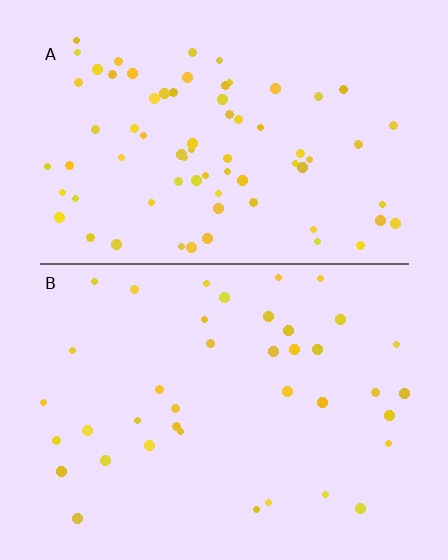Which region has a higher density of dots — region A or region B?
A (the top).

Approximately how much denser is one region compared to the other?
Approximately 1.9× — region A over region B.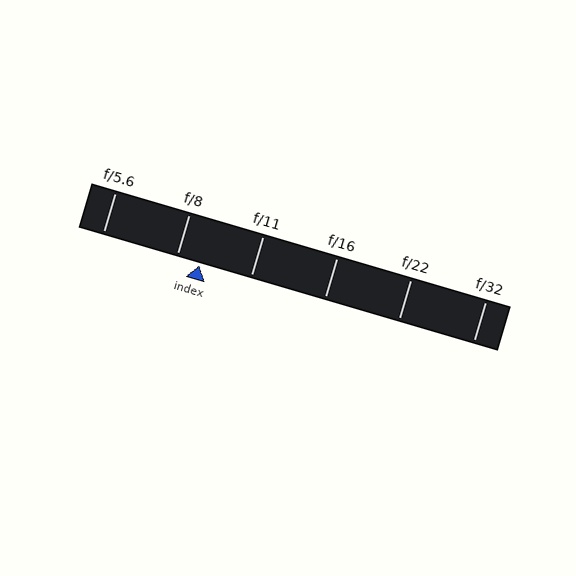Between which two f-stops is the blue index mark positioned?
The index mark is between f/8 and f/11.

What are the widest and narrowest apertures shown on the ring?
The widest aperture shown is f/5.6 and the narrowest is f/32.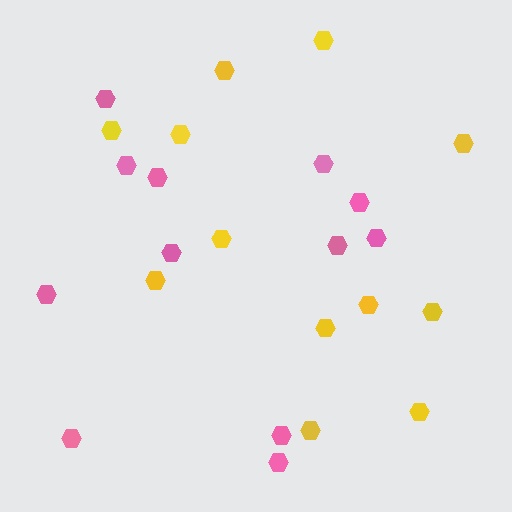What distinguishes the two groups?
There are 2 groups: one group of yellow hexagons (12) and one group of pink hexagons (12).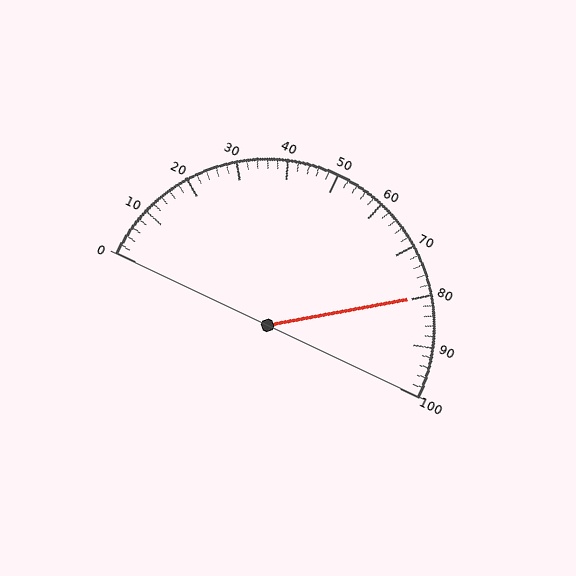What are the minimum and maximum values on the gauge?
The gauge ranges from 0 to 100.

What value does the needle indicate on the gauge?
The needle indicates approximately 80.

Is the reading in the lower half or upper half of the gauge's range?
The reading is in the upper half of the range (0 to 100).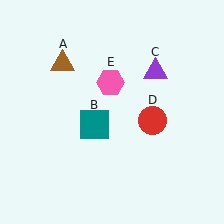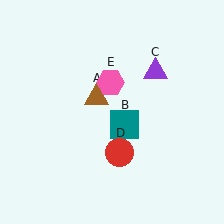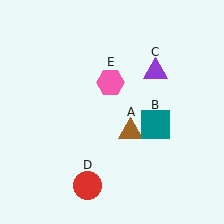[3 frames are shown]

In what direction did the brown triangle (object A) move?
The brown triangle (object A) moved down and to the right.